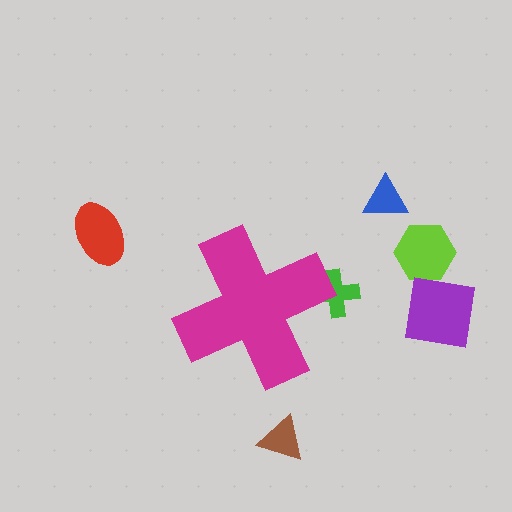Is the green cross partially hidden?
Yes, the green cross is partially hidden behind the magenta cross.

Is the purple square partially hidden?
No, the purple square is fully visible.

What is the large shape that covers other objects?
A magenta cross.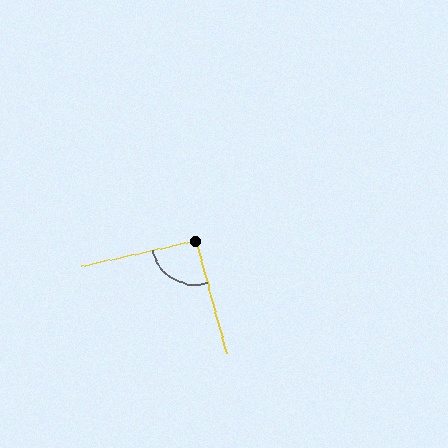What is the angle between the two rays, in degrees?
Approximately 93 degrees.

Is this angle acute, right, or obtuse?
It is approximately a right angle.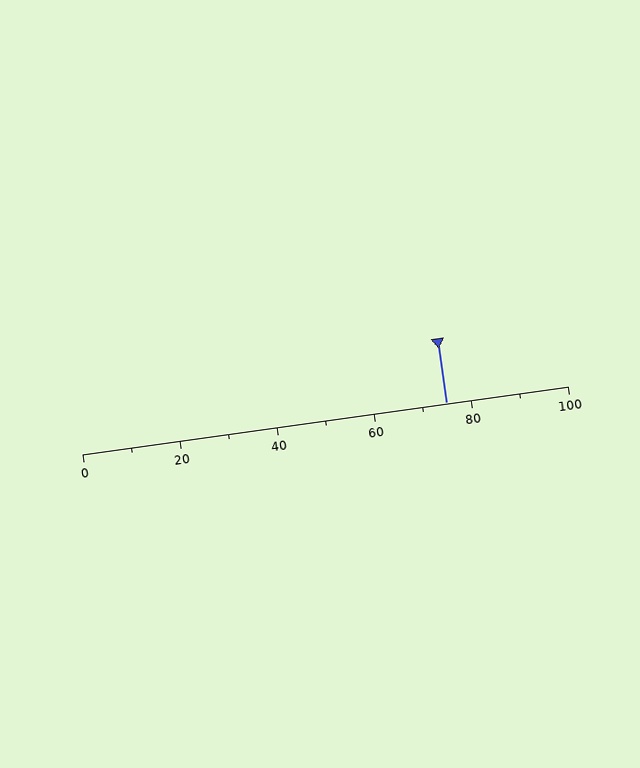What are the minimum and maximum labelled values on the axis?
The axis runs from 0 to 100.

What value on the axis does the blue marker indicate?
The marker indicates approximately 75.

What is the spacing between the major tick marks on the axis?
The major ticks are spaced 20 apart.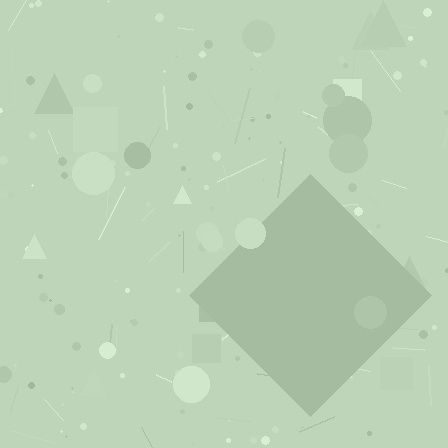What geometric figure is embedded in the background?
A diamond is embedded in the background.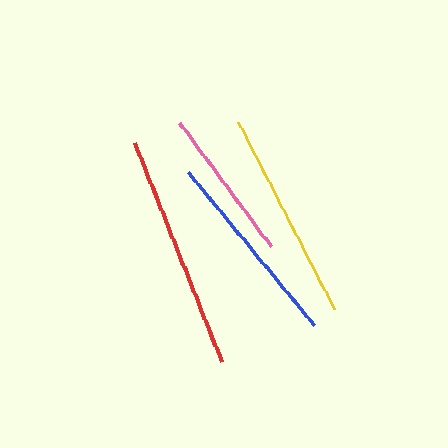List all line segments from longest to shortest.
From longest to shortest: red, yellow, blue, pink.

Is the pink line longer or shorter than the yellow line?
The yellow line is longer than the pink line.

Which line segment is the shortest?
The pink line is the shortest at approximately 154 pixels.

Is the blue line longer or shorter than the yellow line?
The yellow line is longer than the blue line.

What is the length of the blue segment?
The blue segment is approximately 198 pixels long.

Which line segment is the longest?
The red line is the longest at approximately 236 pixels.